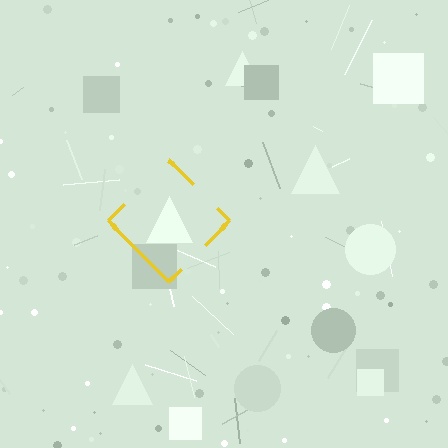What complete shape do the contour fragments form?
The contour fragments form a diamond.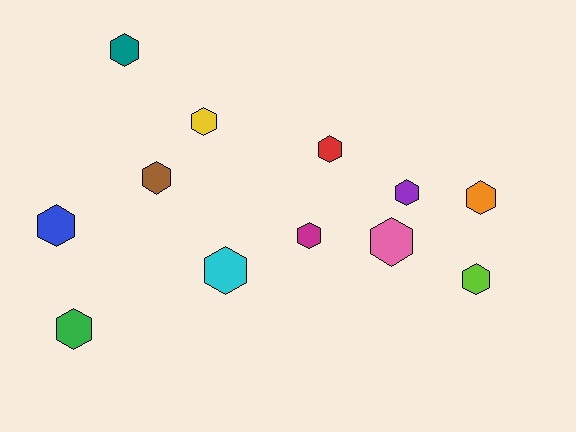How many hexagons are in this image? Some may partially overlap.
There are 12 hexagons.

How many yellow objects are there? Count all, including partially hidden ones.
There is 1 yellow object.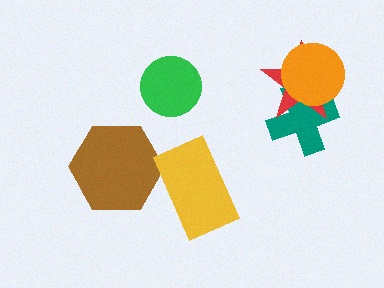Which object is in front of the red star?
The orange circle is in front of the red star.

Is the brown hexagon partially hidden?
Yes, it is partially covered by another shape.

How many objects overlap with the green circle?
0 objects overlap with the green circle.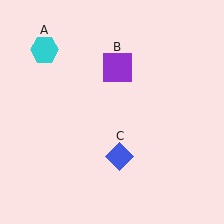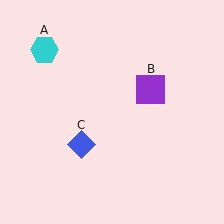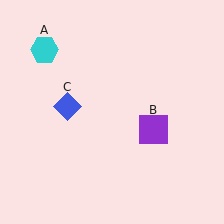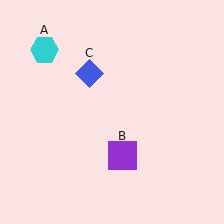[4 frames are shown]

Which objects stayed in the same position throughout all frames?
Cyan hexagon (object A) remained stationary.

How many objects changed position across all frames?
2 objects changed position: purple square (object B), blue diamond (object C).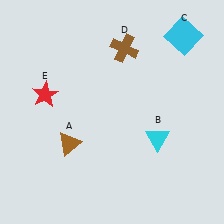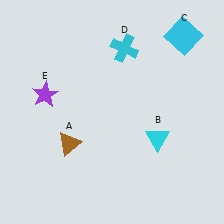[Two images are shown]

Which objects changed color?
D changed from brown to cyan. E changed from red to purple.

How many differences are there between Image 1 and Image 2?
There are 2 differences between the two images.